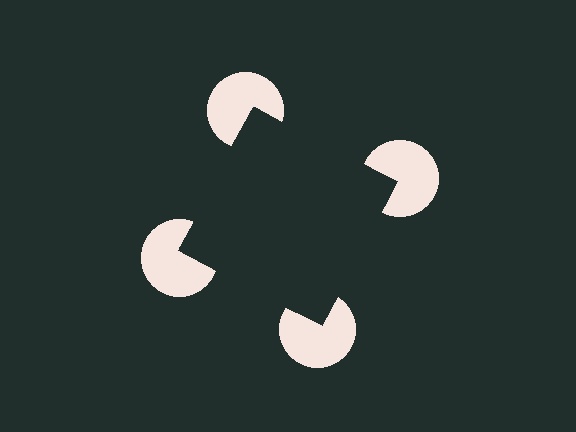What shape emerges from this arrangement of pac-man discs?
An illusory square — its edges are inferred from the aligned wedge cuts in the pac-man discs, not physically drawn.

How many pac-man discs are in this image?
There are 4 — one at each vertex of the illusory square.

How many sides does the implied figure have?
4 sides.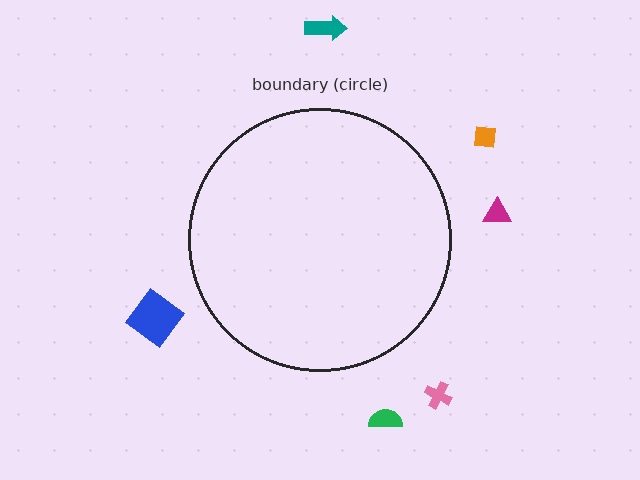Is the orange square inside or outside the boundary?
Outside.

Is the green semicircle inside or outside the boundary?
Outside.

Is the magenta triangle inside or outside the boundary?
Outside.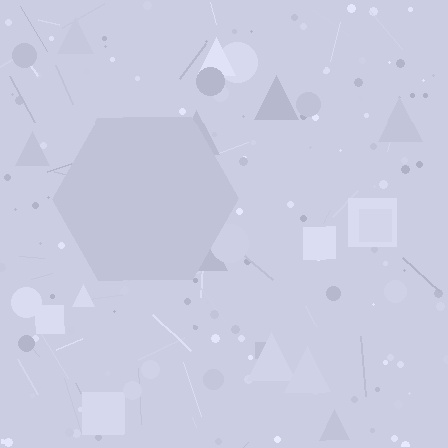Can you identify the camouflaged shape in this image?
The camouflaged shape is a hexagon.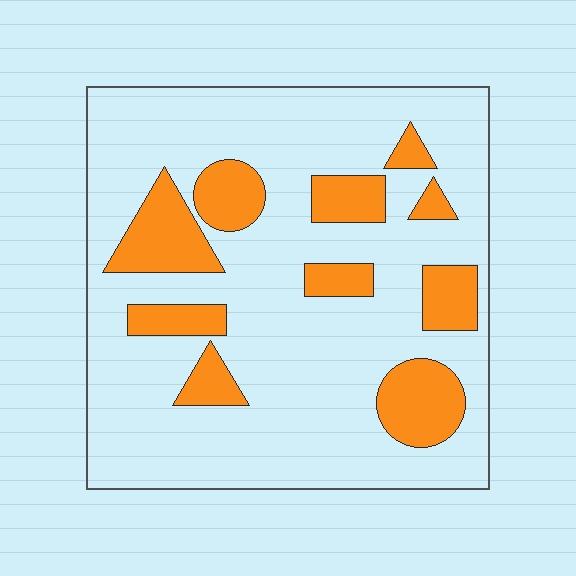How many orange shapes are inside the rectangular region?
10.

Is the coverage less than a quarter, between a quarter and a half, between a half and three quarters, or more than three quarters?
Less than a quarter.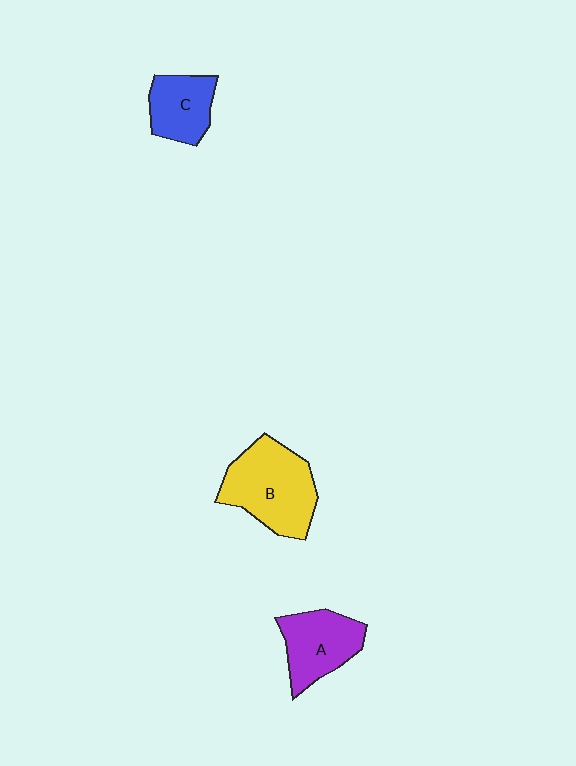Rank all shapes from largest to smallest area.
From largest to smallest: B (yellow), A (purple), C (blue).